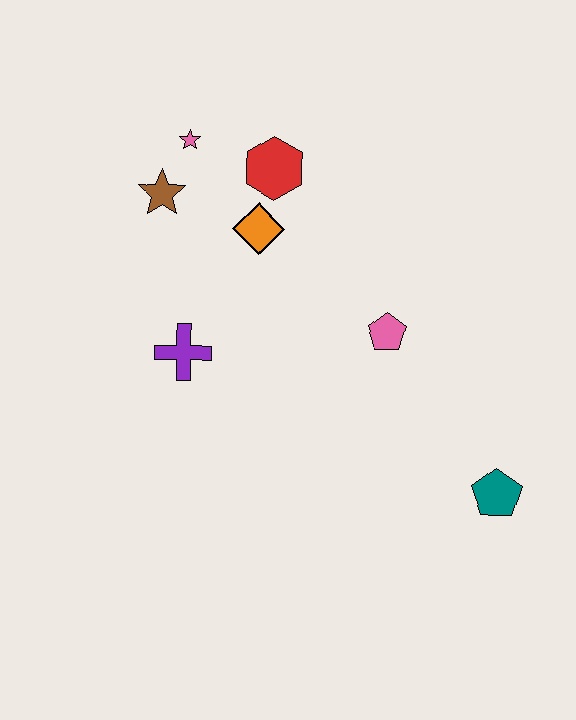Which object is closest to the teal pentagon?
The pink pentagon is closest to the teal pentagon.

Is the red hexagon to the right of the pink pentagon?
No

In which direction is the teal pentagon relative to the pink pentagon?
The teal pentagon is below the pink pentagon.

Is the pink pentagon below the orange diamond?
Yes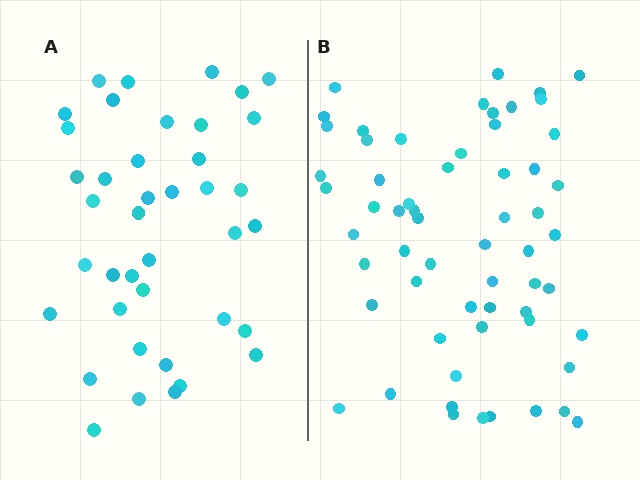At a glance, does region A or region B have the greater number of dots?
Region B (the right region) has more dots.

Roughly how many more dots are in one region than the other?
Region B has approximately 20 more dots than region A.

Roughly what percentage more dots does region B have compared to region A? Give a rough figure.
About 50% more.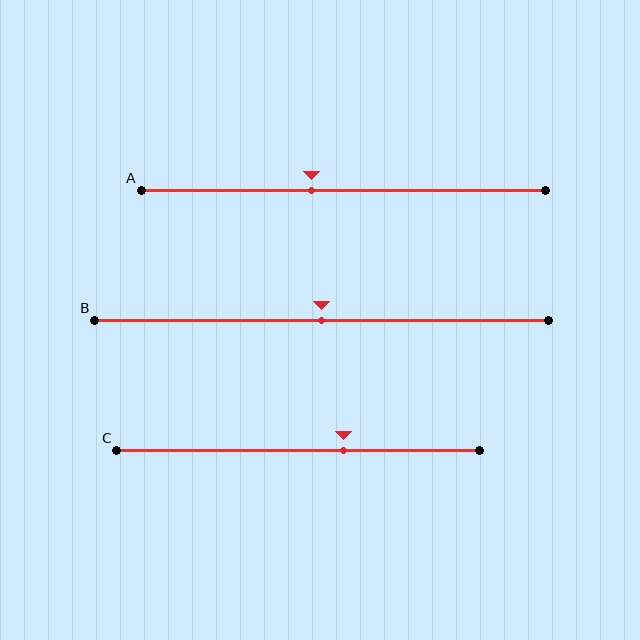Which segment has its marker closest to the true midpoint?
Segment B has its marker closest to the true midpoint.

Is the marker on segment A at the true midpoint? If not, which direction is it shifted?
No, the marker on segment A is shifted to the left by about 8% of the segment length.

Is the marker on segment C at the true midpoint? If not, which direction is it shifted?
No, the marker on segment C is shifted to the right by about 12% of the segment length.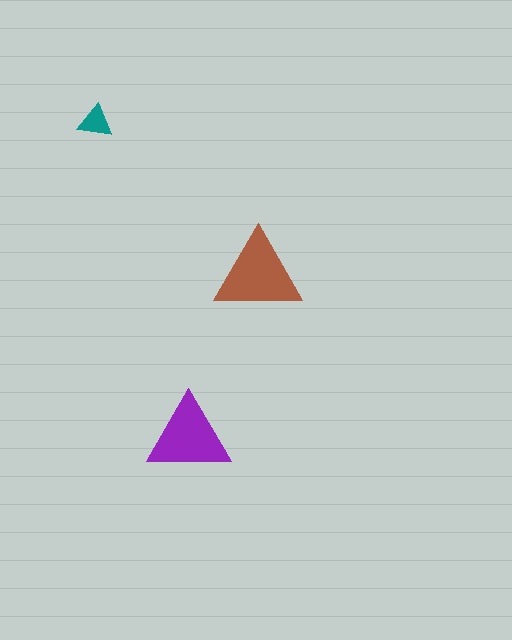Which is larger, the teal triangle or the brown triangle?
The brown one.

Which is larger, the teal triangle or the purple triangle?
The purple one.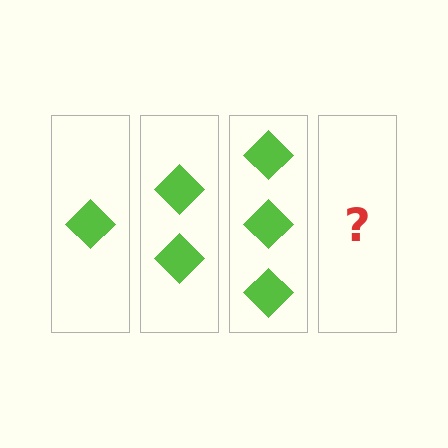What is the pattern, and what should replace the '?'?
The pattern is that each step adds one more diamond. The '?' should be 4 diamonds.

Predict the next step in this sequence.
The next step is 4 diamonds.